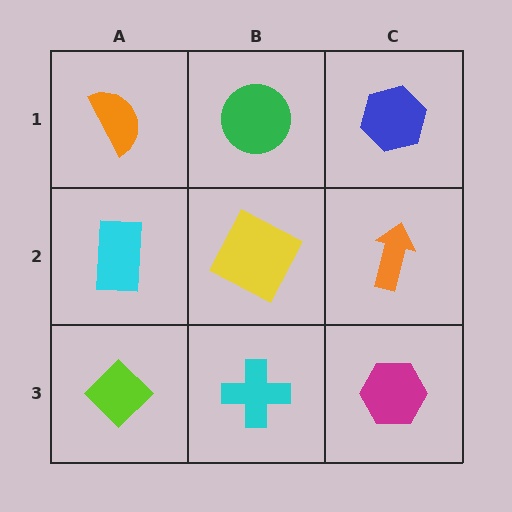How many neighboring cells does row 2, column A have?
3.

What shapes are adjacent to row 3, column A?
A cyan rectangle (row 2, column A), a cyan cross (row 3, column B).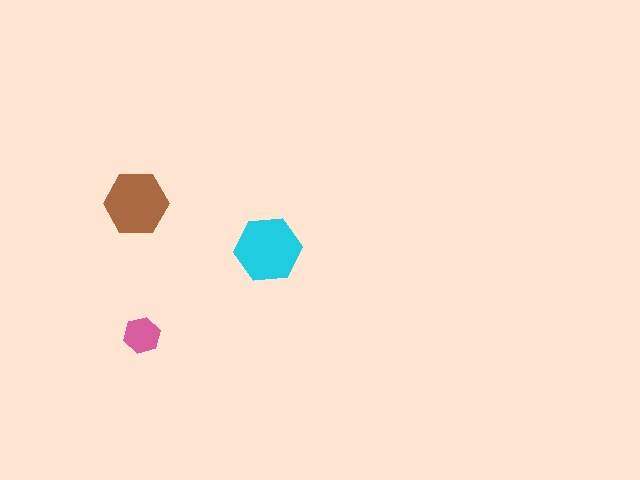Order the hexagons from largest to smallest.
the cyan one, the brown one, the pink one.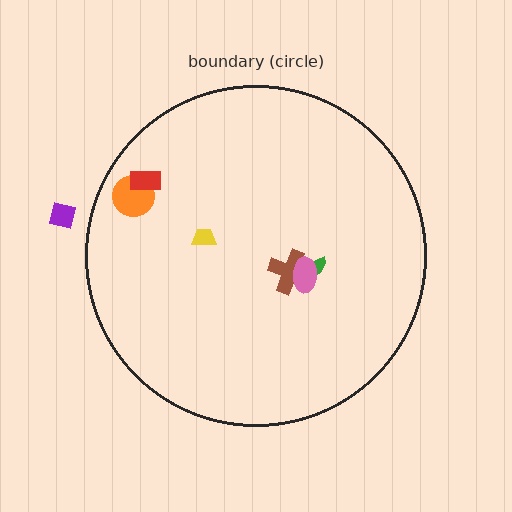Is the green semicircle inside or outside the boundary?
Inside.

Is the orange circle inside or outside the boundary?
Inside.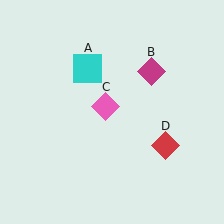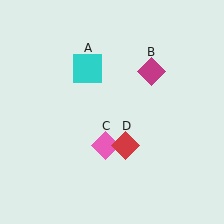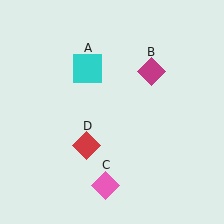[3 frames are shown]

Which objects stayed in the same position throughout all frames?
Cyan square (object A) and magenta diamond (object B) remained stationary.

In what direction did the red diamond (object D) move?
The red diamond (object D) moved left.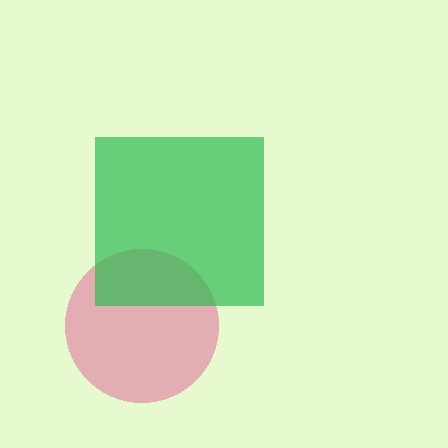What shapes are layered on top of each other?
The layered shapes are: a pink circle, a green square.